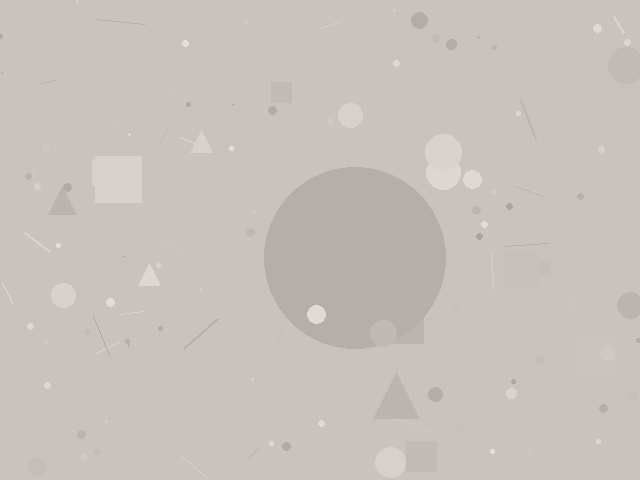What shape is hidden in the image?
A circle is hidden in the image.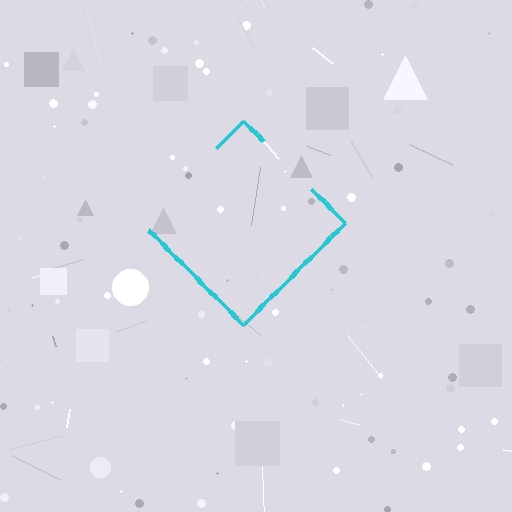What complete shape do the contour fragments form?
The contour fragments form a diamond.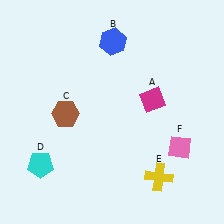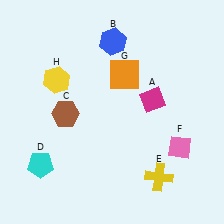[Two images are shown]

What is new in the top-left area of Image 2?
A yellow hexagon (H) was added in the top-left area of Image 2.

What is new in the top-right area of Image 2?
An orange square (G) was added in the top-right area of Image 2.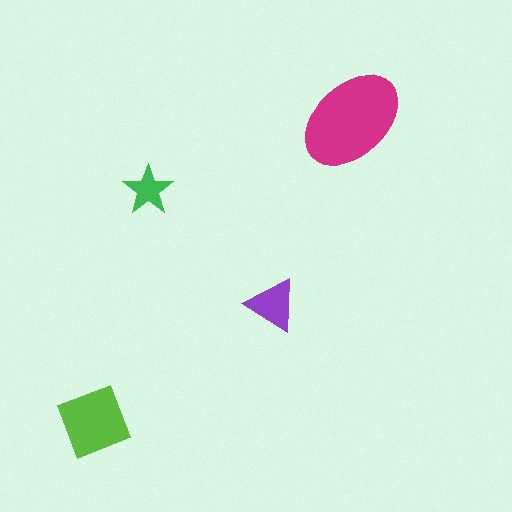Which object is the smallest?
The green star.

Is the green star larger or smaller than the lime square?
Smaller.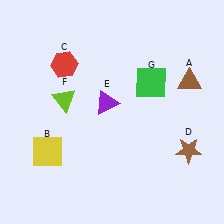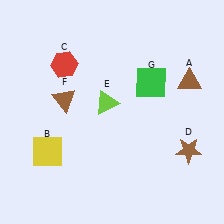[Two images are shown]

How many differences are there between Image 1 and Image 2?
There are 2 differences between the two images.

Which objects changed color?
E changed from purple to lime. F changed from lime to brown.